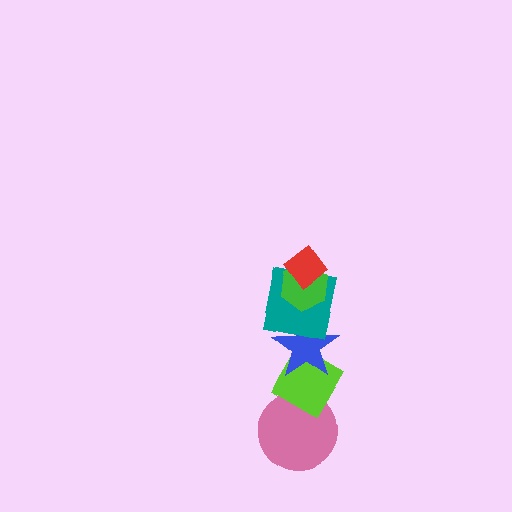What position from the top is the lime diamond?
The lime diamond is 5th from the top.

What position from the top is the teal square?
The teal square is 3rd from the top.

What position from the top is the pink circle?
The pink circle is 6th from the top.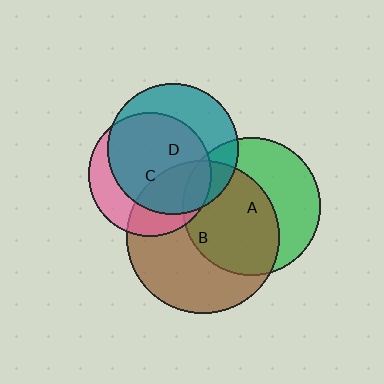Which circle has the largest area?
Circle B (brown).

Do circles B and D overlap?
Yes.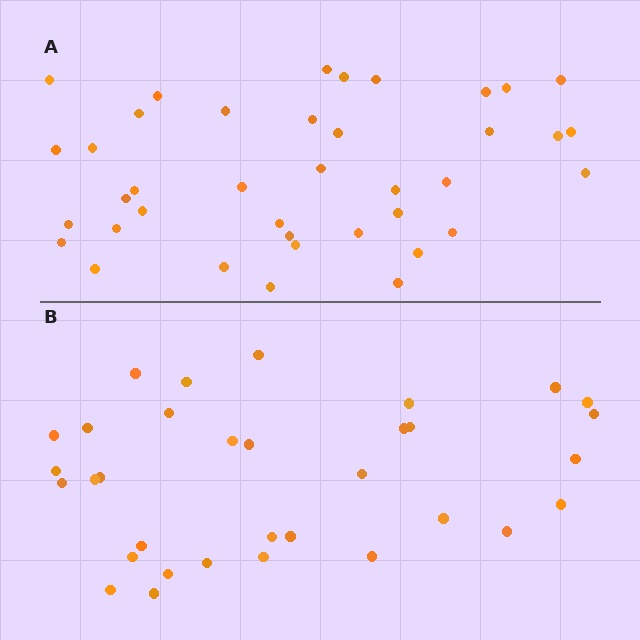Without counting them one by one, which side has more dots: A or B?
Region A (the top region) has more dots.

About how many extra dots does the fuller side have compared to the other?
Region A has about 6 more dots than region B.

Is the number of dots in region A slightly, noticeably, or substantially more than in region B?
Region A has only slightly more — the two regions are fairly close. The ratio is roughly 1.2 to 1.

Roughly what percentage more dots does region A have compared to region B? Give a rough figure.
About 20% more.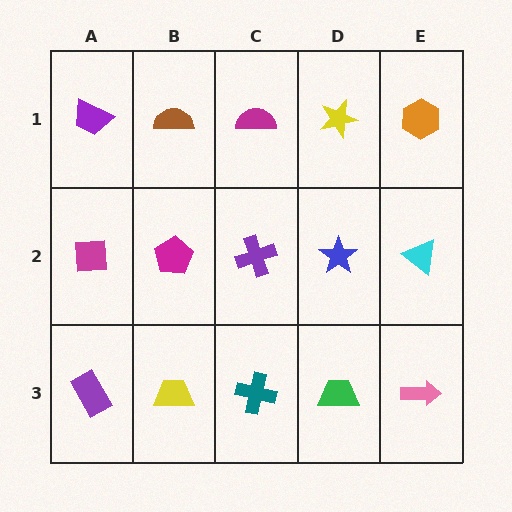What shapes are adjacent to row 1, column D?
A blue star (row 2, column D), a magenta semicircle (row 1, column C), an orange hexagon (row 1, column E).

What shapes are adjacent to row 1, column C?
A purple cross (row 2, column C), a brown semicircle (row 1, column B), a yellow star (row 1, column D).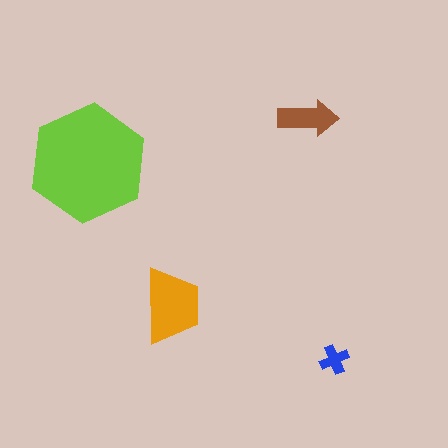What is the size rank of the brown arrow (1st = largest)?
3rd.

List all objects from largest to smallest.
The lime hexagon, the orange trapezoid, the brown arrow, the blue cross.